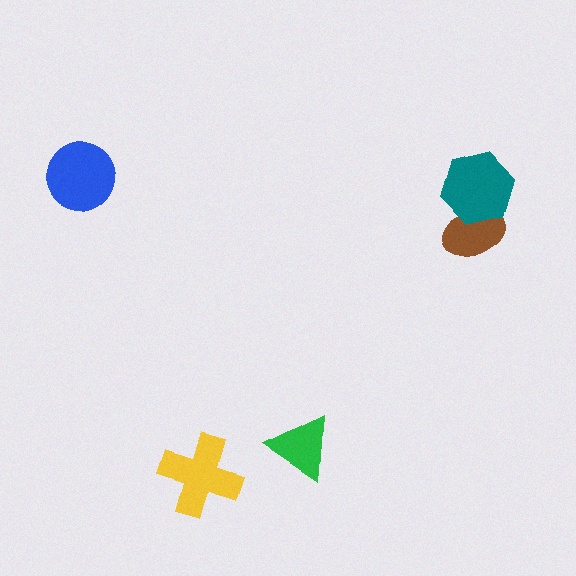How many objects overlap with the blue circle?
0 objects overlap with the blue circle.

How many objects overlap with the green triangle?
0 objects overlap with the green triangle.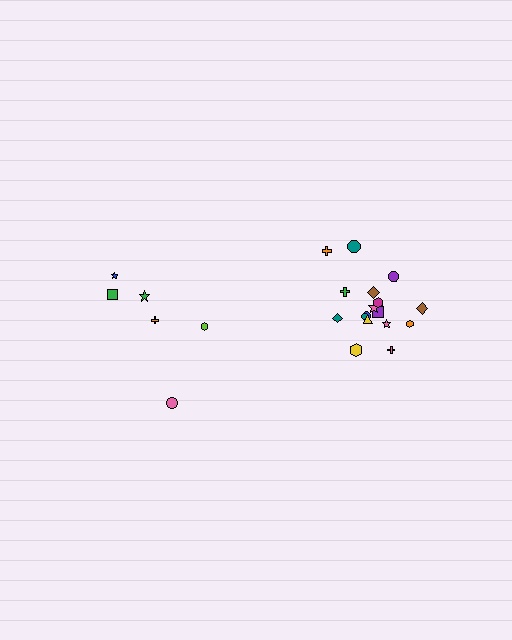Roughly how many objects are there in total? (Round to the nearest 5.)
Roughly 25 objects in total.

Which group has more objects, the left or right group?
The right group.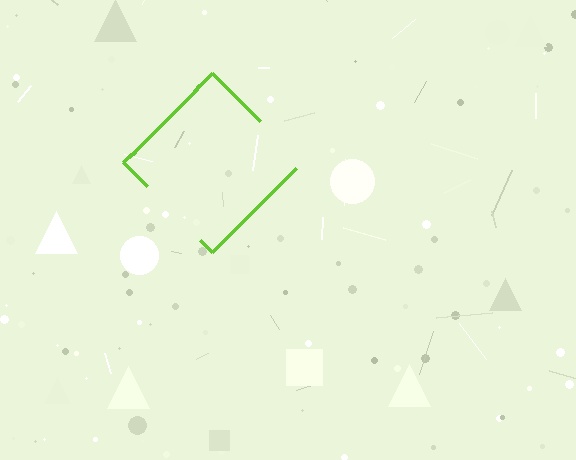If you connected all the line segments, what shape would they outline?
They would outline a diamond.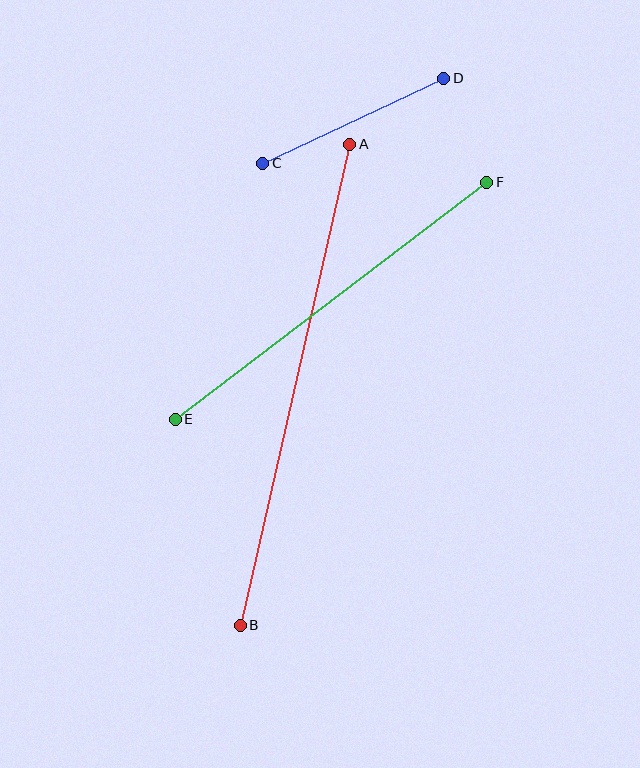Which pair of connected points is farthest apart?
Points A and B are farthest apart.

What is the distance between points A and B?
The distance is approximately 493 pixels.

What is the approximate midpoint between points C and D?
The midpoint is at approximately (353, 121) pixels.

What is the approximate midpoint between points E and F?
The midpoint is at approximately (331, 301) pixels.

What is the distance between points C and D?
The distance is approximately 200 pixels.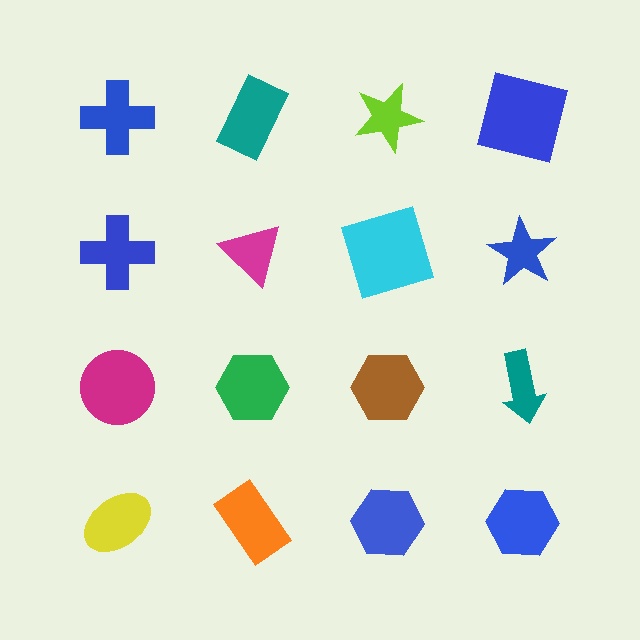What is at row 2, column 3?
A cyan square.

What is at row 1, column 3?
A lime star.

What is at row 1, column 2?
A teal rectangle.